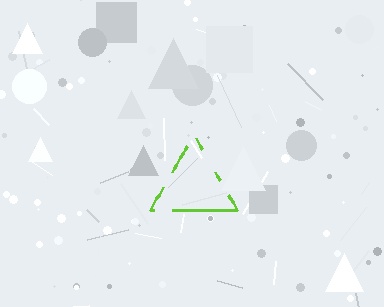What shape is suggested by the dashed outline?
The dashed outline suggests a triangle.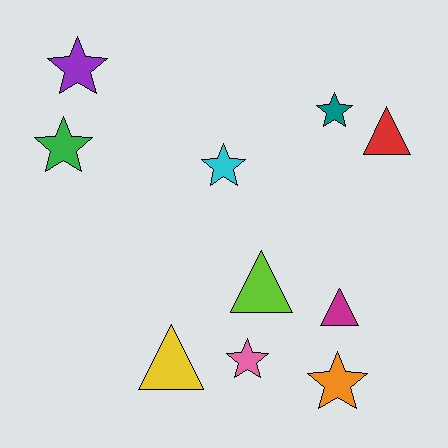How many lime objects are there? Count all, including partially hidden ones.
There is 1 lime object.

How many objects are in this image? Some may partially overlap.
There are 10 objects.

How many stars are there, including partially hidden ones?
There are 6 stars.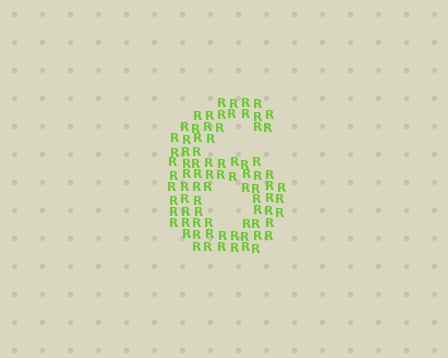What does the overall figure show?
The overall figure shows the digit 6.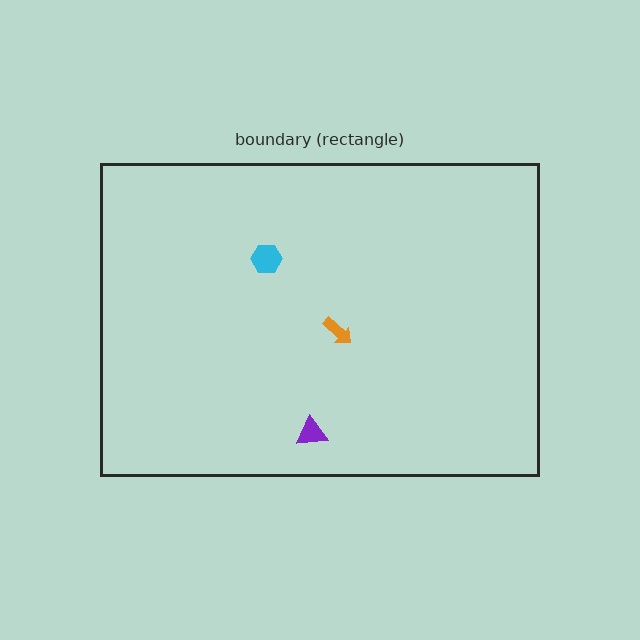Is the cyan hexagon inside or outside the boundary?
Inside.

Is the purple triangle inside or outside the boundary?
Inside.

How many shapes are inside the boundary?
3 inside, 0 outside.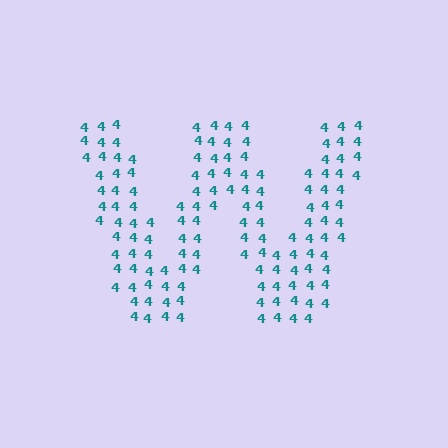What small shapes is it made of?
It is made of small digit 4's.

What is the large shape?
The large shape is the letter W.